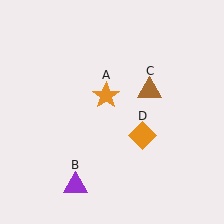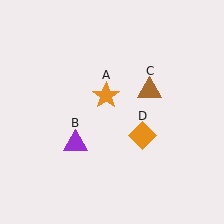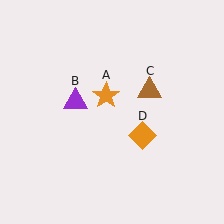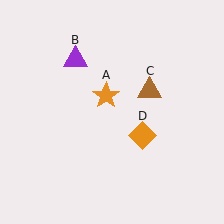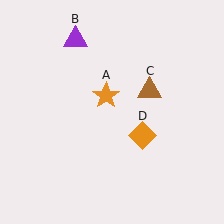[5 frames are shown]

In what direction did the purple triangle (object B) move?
The purple triangle (object B) moved up.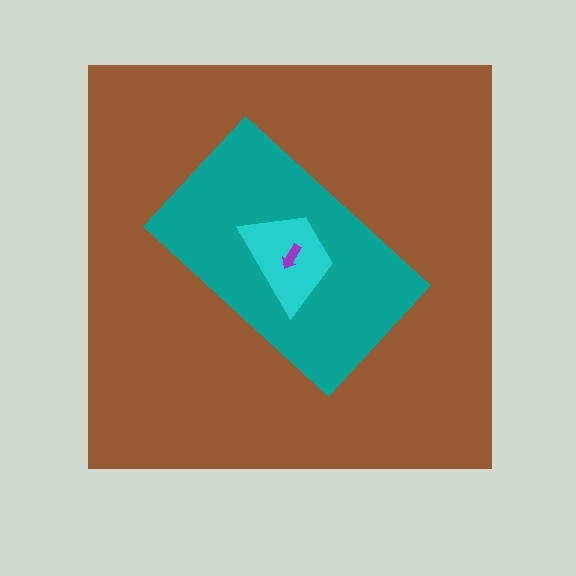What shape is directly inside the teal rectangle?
The cyan trapezoid.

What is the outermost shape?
The brown square.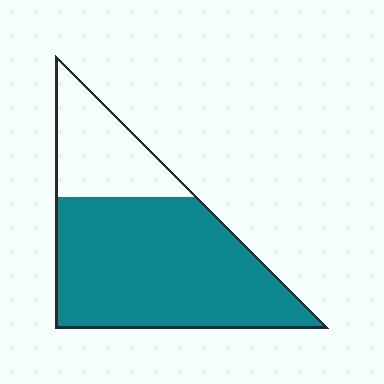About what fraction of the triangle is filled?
About three quarters (3/4).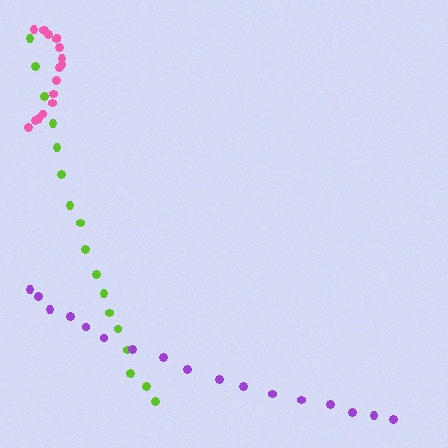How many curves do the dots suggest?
There are 3 distinct paths.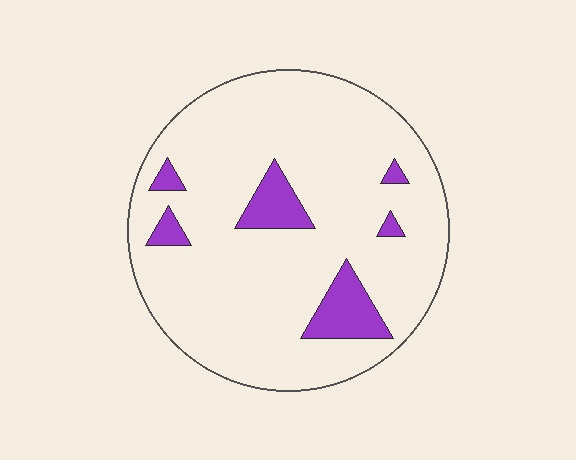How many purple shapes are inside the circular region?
6.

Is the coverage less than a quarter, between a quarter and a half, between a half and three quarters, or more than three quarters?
Less than a quarter.